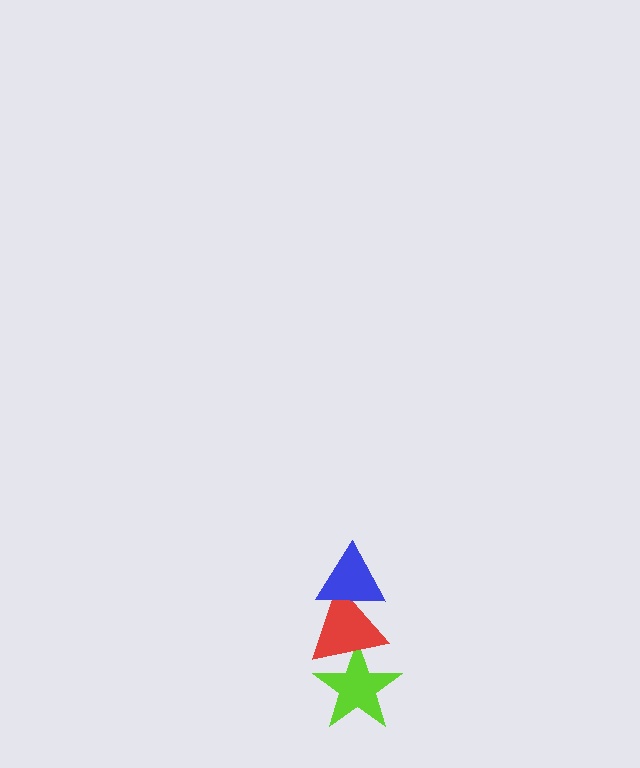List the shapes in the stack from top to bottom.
From top to bottom: the blue triangle, the red triangle, the lime star.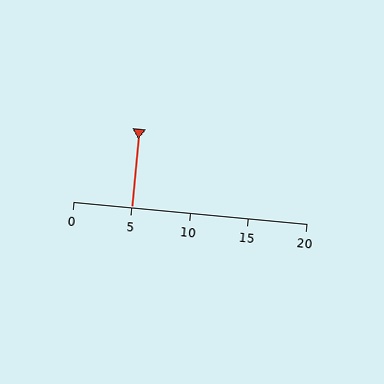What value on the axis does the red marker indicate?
The marker indicates approximately 5.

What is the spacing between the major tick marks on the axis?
The major ticks are spaced 5 apart.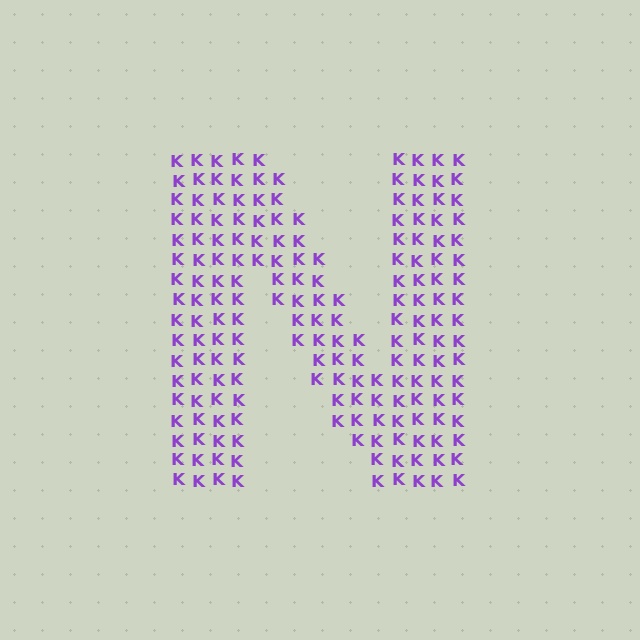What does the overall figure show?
The overall figure shows the letter N.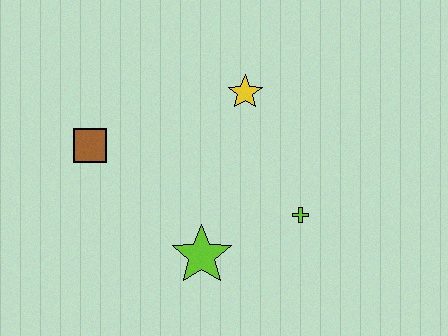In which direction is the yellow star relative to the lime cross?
The yellow star is above the lime cross.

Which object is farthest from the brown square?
The lime cross is farthest from the brown square.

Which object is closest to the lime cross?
The lime star is closest to the lime cross.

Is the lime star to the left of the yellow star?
Yes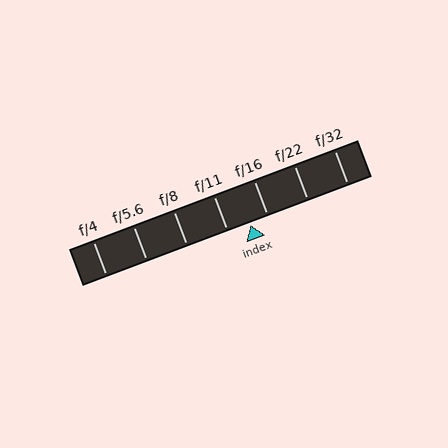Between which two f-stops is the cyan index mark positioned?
The index mark is between f/11 and f/16.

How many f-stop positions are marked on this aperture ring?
There are 7 f-stop positions marked.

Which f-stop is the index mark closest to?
The index mark is closest to f/16.